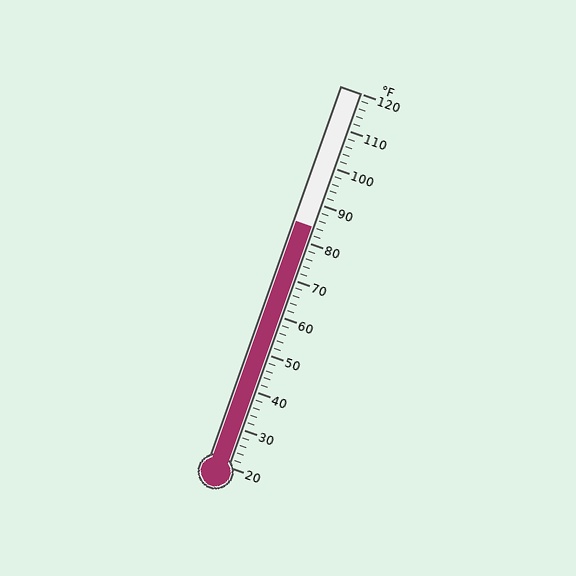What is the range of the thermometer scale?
The thermometer scale ranges from 20°F to 120°F.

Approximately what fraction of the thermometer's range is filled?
The thermometer is filled to approximately 65% of its range.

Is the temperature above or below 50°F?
The temperature is above 50°F.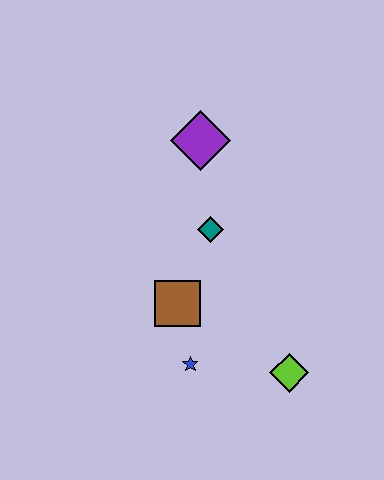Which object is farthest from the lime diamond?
The purple diamond is farthest from the lime diamond.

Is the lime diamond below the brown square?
Yes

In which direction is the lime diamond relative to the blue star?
The lime diamond is to the right of the blue star.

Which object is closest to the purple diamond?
The teal diamond is closest to the purple diamond.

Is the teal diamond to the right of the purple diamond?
Yes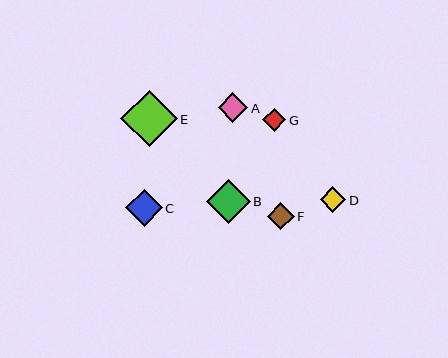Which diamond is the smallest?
Diamond G is the smallest with a size of approximately 23 pixels.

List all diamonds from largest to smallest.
From largest to smallest: E, B, C, A, F, D, G.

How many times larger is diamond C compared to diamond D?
Diamond C is approximately 1.4 times the size of diamond D.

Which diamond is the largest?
Diamond E is the largest with a size of approximately 57 pixels.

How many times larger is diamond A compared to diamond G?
Diamond A is approximately 1.3 times the size of diamond G.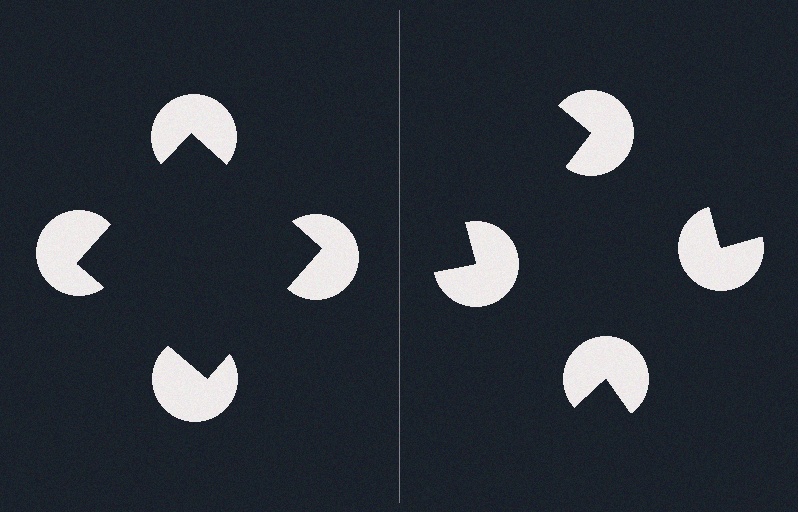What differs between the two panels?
The pac-man discs are positioned identically on both sides; only the wedge orientations differ. On the left they align to a square; on the right they are misaligned.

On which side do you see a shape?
An illusory square appears on the left side. On the right side the wedge cuts are rotated, so no coherent shape forms.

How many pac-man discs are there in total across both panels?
8 — 4 on each side.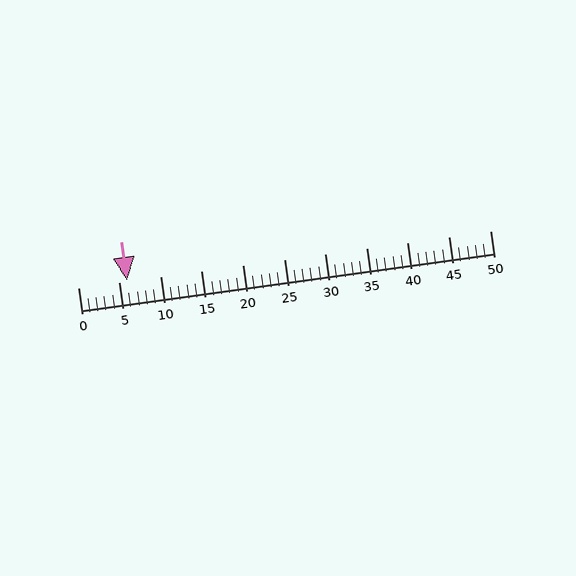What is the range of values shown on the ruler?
The ruler shows values from 0 to 50.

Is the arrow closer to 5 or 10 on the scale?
The arrow is closer to 5.